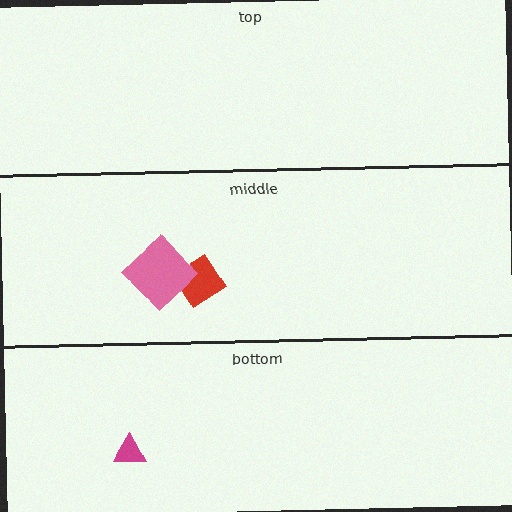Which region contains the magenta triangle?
The bottom region.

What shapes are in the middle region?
The red diamond, the pink diamond.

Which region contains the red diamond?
The middle region.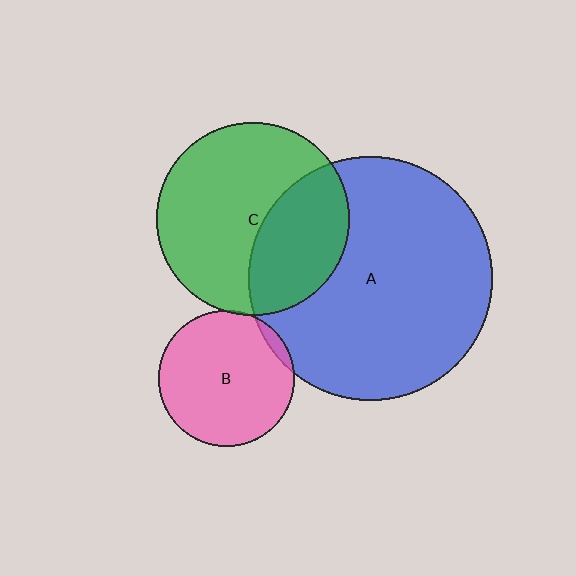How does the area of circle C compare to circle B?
Approximately 2.0 times.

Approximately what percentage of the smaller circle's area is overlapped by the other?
Approximately 5%.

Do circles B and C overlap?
Yes.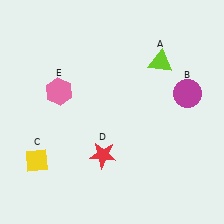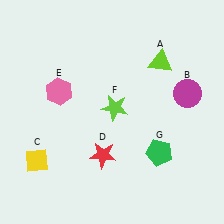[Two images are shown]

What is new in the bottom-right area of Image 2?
A green pentagon (G) was added in the bottom-right area of Image 2.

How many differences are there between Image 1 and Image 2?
There are 2 differences between the two images.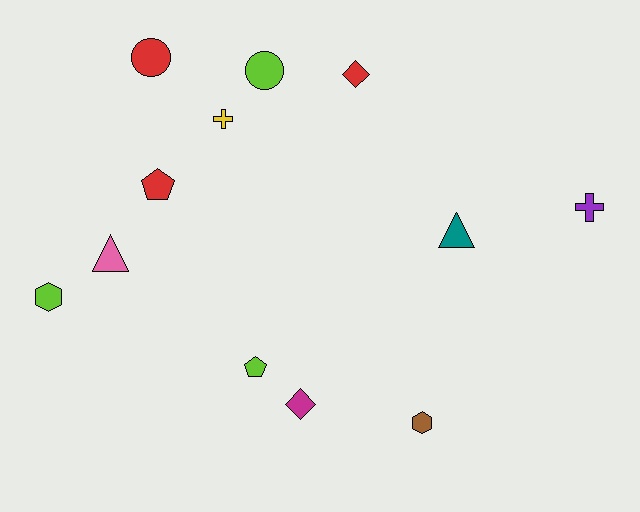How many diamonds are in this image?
There are 2 diamonds.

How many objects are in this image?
There are 12 objects.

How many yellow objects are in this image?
There is 1 yellow object.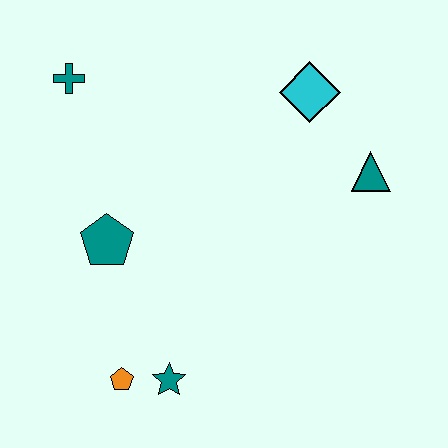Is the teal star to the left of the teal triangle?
Yes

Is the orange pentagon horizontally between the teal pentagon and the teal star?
Yes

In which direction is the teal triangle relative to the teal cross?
The teal triangle is to the right of the teal cross.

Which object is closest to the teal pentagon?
The orange pentagon is closest to the teal pentagon.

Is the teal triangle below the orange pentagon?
No